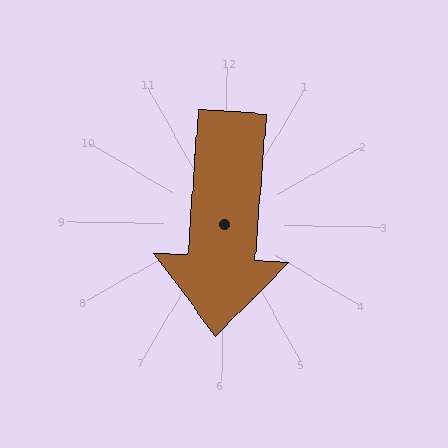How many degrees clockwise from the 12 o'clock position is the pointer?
Approximately 183 degrees.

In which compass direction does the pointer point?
South.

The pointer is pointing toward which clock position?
Roughly 6 o'clock.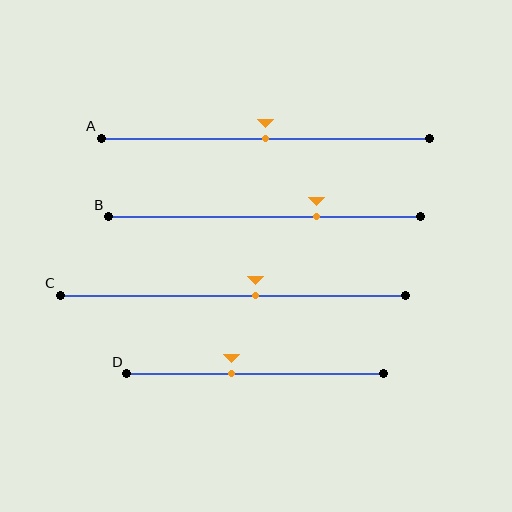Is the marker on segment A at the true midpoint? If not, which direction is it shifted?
Yes, the marker on segment A is at the true midpoint.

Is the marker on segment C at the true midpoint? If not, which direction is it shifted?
No, the marker on segment C is shifted to the right by about 7% of the segment length.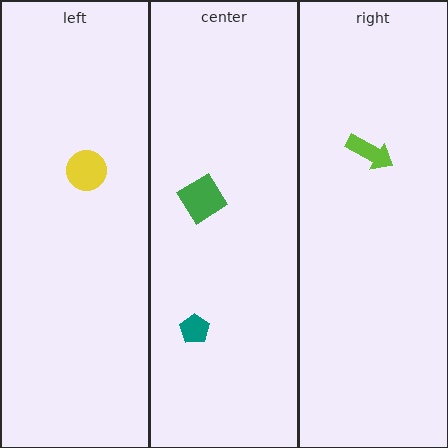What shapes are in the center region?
The teal pentagon, the green diamond.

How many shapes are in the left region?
1.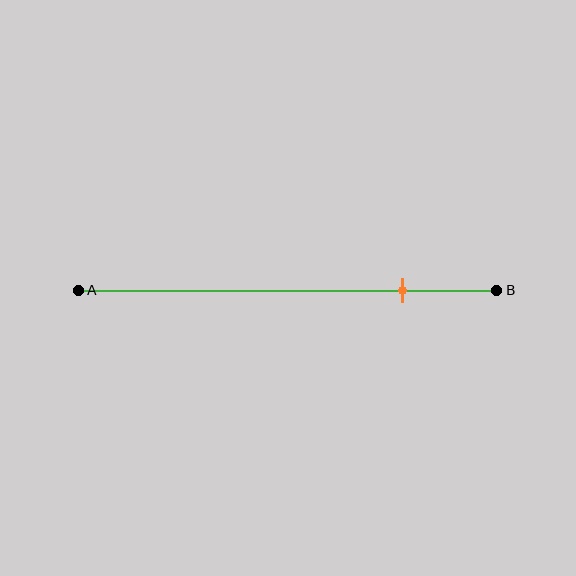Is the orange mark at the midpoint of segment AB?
No, the mark is at about 75% from A, not at the 50% midpoint.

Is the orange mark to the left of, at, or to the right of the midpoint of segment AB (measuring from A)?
The orange mark is to the right of the midpoint of segment AB.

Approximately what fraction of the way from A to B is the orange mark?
The orange mark is approximately 75% of the way from A to B.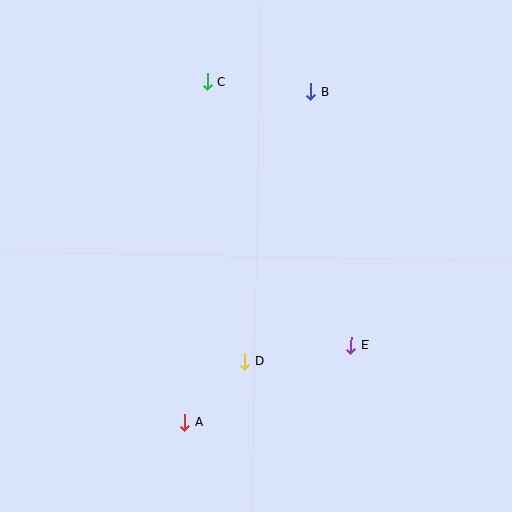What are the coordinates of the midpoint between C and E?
The midpoint between C and E is at (279, 213).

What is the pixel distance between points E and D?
The distance between E and D is 108 pixels.